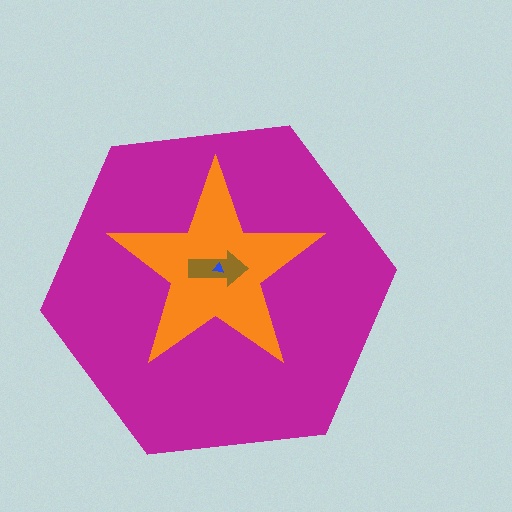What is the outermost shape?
The magenta hexagon.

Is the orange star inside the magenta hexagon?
Yes.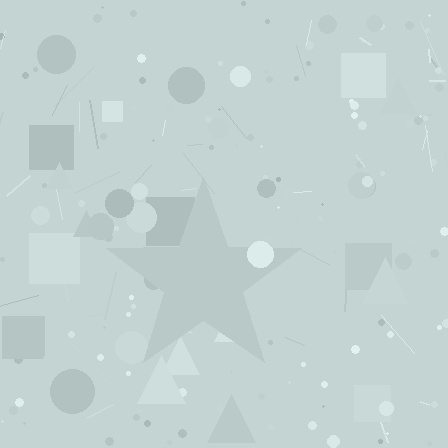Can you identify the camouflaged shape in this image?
The camouflaged shape is a star.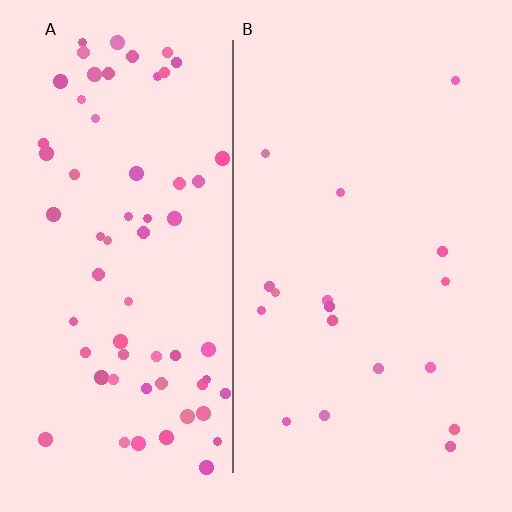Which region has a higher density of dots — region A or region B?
A (the left).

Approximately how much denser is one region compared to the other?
Approximately 3.8× — region A over region B.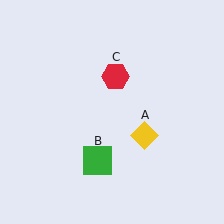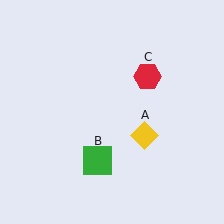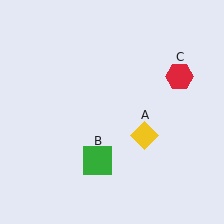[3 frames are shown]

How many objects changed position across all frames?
1 object changed position: red hexagon (object C).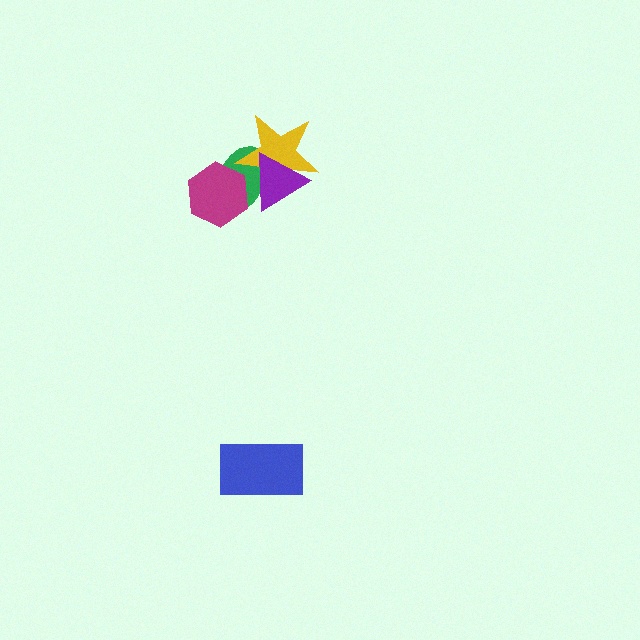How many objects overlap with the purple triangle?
2 objects overlap with the purple triangle.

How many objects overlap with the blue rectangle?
0 objects overlap with the blue rectangle.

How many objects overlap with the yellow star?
2 objects overlap with the yellow star.